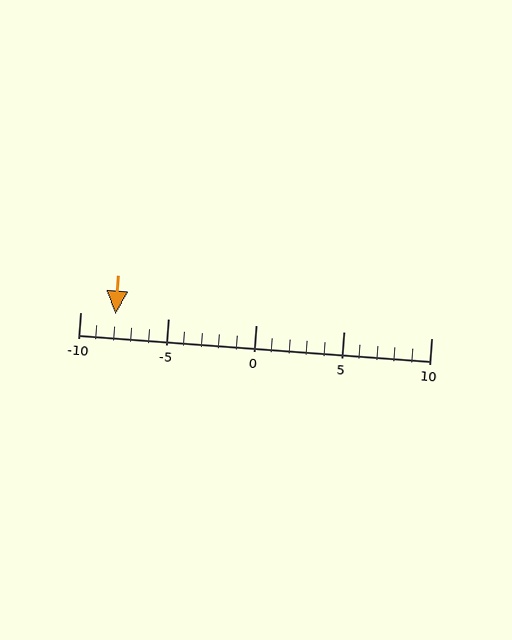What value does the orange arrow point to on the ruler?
The orange arrow points to approximately -8.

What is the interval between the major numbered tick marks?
The major tick marks are spaced 5 units apart.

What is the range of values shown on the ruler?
The ruler shows values from -10 to 10.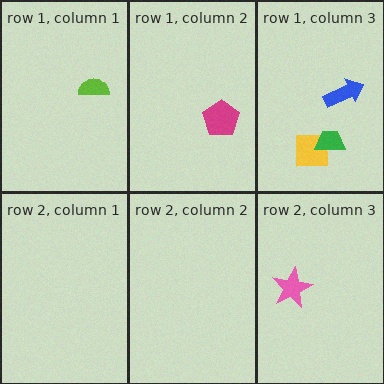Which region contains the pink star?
The row 2, column 3 region.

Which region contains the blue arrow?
The row 1, column 3 region.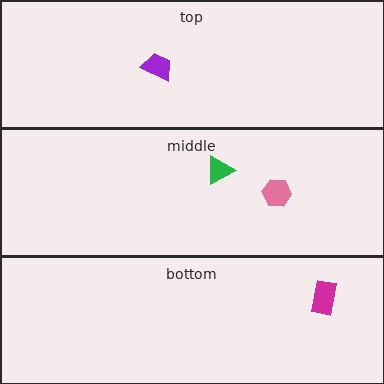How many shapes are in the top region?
1.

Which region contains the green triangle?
The middle region.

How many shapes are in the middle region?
2.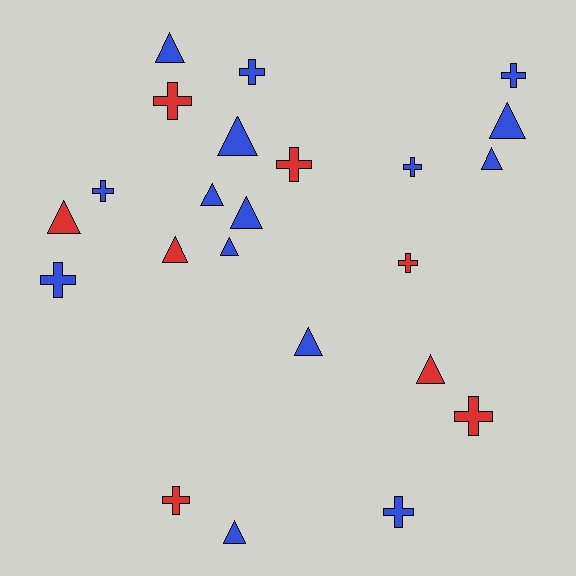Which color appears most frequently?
Blue, with 15 objects.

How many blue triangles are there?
There are 9 blue triangles.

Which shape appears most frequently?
Triangle, with 12 objects.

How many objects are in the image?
There are 23 objects.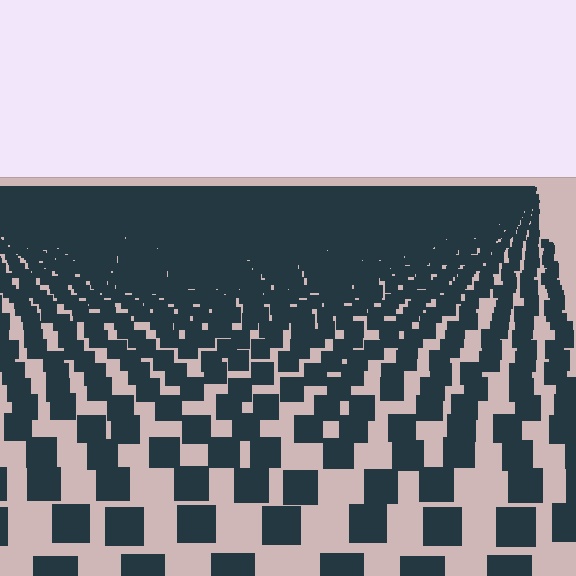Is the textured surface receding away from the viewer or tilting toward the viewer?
The surface is receding away from the viewer. Texture elements get smaller and denser toward the top.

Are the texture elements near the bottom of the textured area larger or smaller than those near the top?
Larger. Near the bottom, elements are closer to the viewer and appear at a bigger on-screen size.